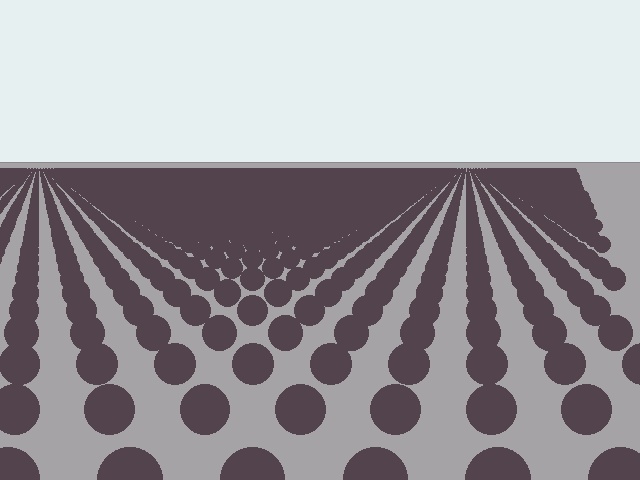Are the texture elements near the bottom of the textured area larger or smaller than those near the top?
Larger. Near the bottom, elements are closer to the viewer and appear at a bigger on-screen size.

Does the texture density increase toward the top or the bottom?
Density increases toward the top.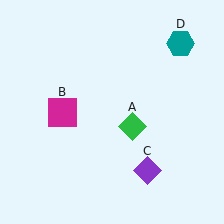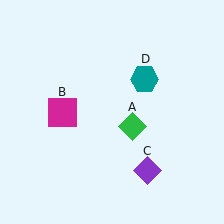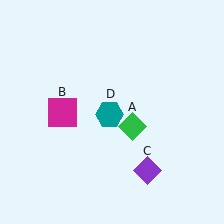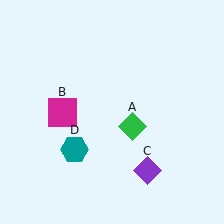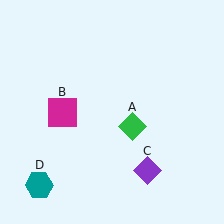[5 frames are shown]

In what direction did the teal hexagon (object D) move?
The teal hexagon (object D) moved down and to the left.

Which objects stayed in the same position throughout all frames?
Green diamond (object A) and magenta square (object B) and purple diamond (object C) remained stationary.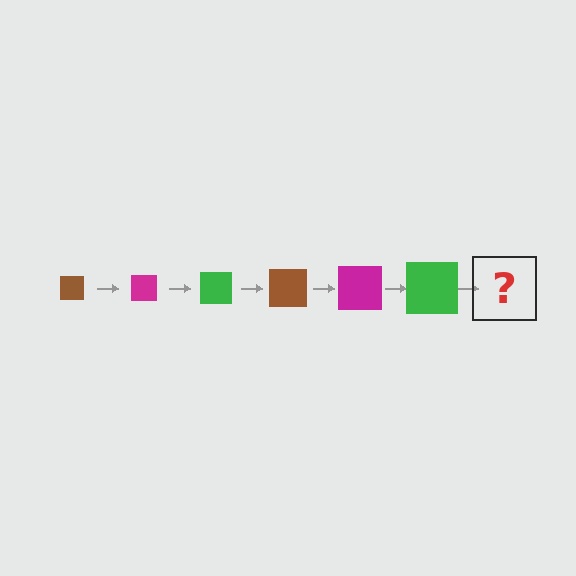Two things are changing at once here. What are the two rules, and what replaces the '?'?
The two rules are that the square grows larger each step and the color cycles through brown, magenta, and green. The '?' should be a brown square, larger than the previous one.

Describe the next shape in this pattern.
It should be a brown square, larger than the previous one.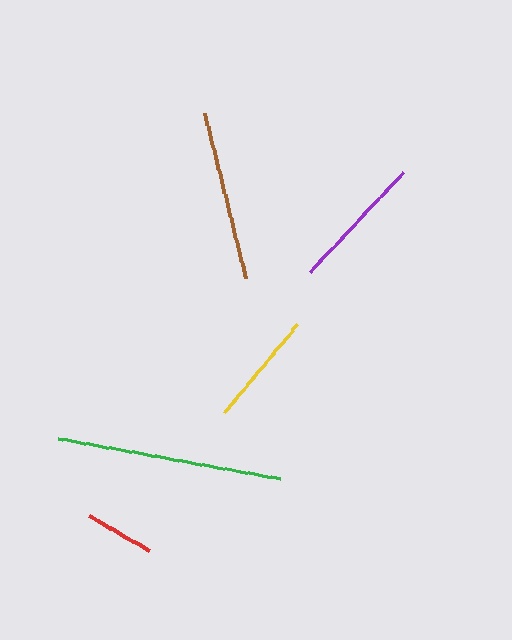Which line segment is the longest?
The green line is the longest at approximately 226 pixels.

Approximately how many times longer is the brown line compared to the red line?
The brown line is approximately 2.5 times the length of the red line.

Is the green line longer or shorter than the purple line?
The green line is longer than the purple line.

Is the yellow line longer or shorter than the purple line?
The purple line is longer than the yellow line.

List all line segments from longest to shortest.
From longest to shortest: green, brown, purple, yellow, red.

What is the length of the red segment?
The red segment is approximately 69 pixels long.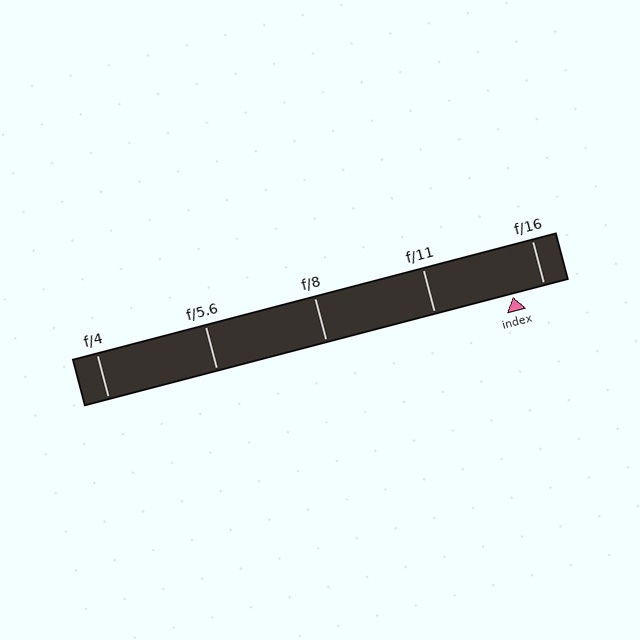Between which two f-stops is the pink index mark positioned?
The index mark is between f/11 and f/16.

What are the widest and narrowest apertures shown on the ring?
The widest aperture shown is f/4 and the narrowest is f/16.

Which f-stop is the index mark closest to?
The index mark is closest to f/16.